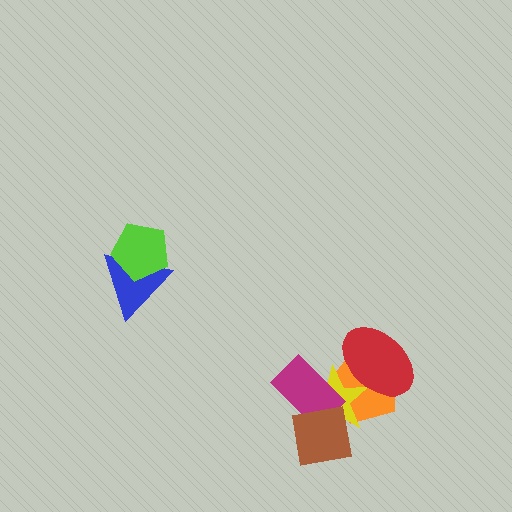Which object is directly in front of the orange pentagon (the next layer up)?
The yellow star is directly in front of the orange pentagon.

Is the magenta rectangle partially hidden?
Yes, it is partially covered by another shape.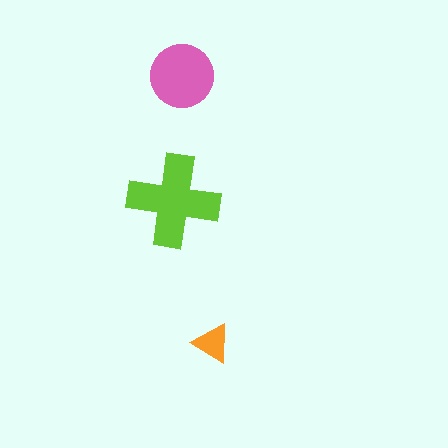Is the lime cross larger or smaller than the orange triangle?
Larger.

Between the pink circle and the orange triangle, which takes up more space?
The pink circle.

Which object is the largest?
The lime cross.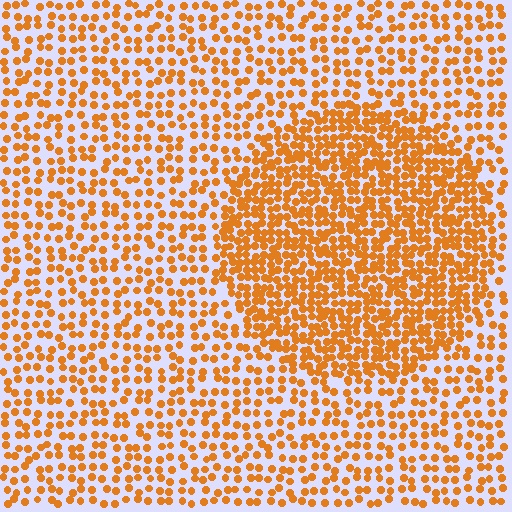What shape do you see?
I see a circle.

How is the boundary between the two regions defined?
The boundary is defined by a change in element density (approximately 2.0x ratio). All elements are the same color, size, and shape.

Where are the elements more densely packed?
The elements are more densely packed inside the circle boundary.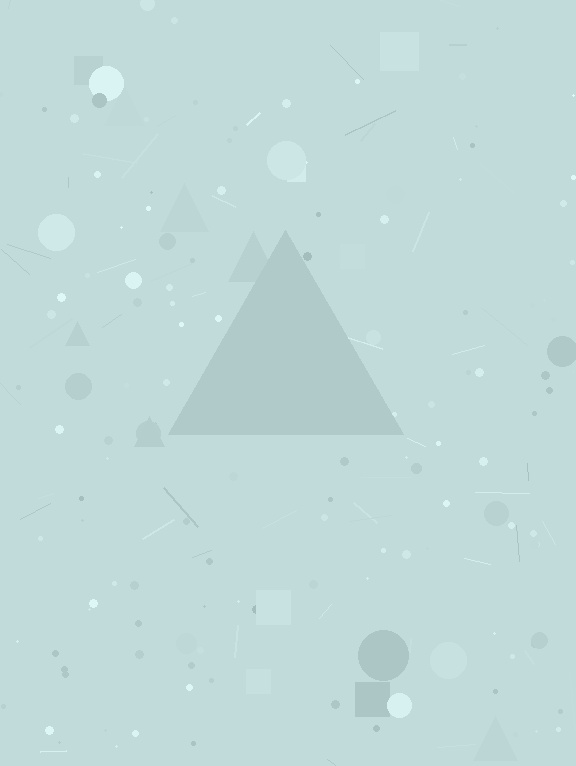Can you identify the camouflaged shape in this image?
The camouflaged shape is a triangle.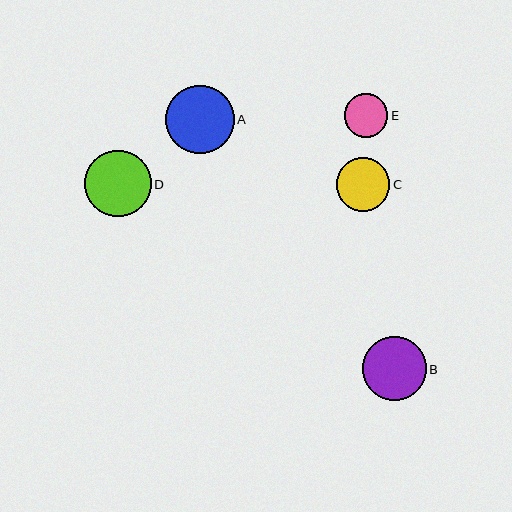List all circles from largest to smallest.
From largest to smallest: A, D, B, C, E.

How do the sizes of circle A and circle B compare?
Circle A and circle B are approximately the same size.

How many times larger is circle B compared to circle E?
Circle B is approximately 1.4 times the size of circle E.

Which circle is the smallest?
Circle E is the smallest with a size of approximately 44 pixels.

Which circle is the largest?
Circle A is the largest with a size of approximately 69 pixels.